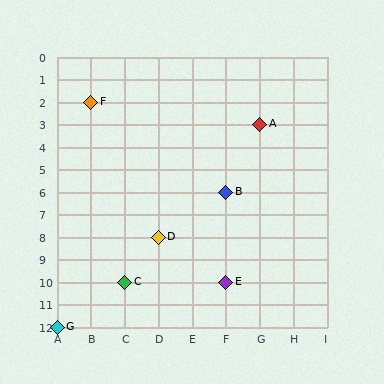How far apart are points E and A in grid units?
Points E and A are 1 column and 7 rows apart (about 7.1 grid units diagonally).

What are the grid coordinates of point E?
Point E is at grid coordinates (F, 10).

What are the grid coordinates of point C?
Point C is at grid coordinates (C, 10).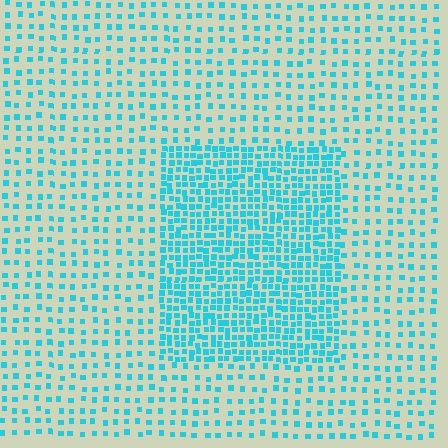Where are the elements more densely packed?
The elements are more densely packed inside the rectangle boundary.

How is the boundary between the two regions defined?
The boundary is defined by a change in element density (approximately 2.4x ratio). All elements are the same color, size, and shape.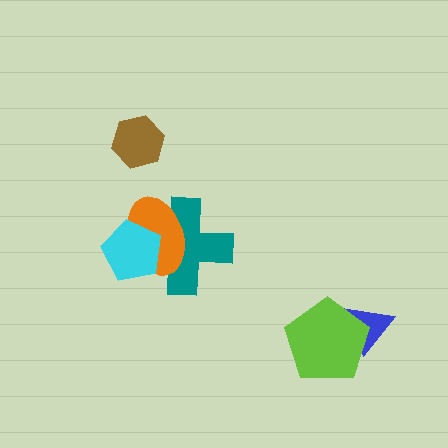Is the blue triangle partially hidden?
Yes, it is partially covered by another shape.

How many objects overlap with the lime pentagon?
1 object overlaps with the lime pentagon.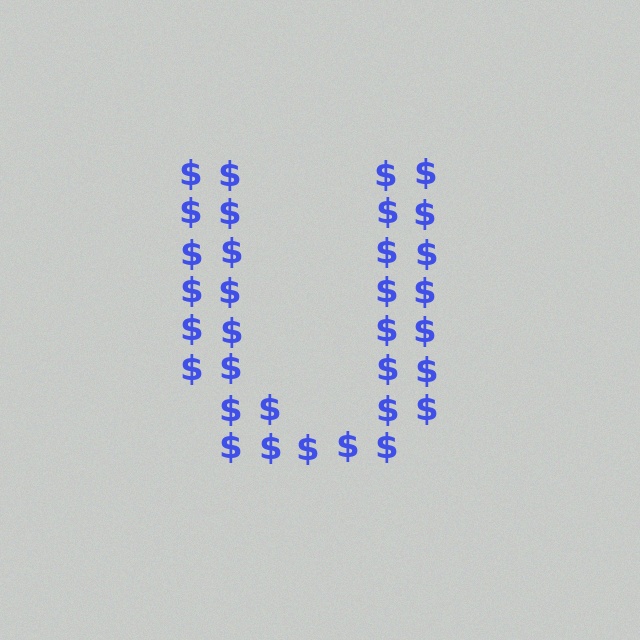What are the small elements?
The small elements are dollar signs.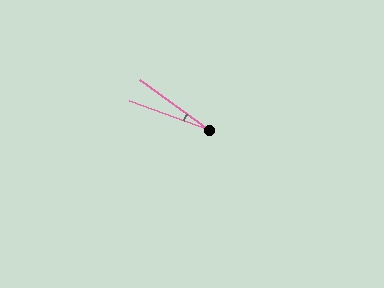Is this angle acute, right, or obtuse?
It is acute.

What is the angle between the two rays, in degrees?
Approximately 17 degrees.